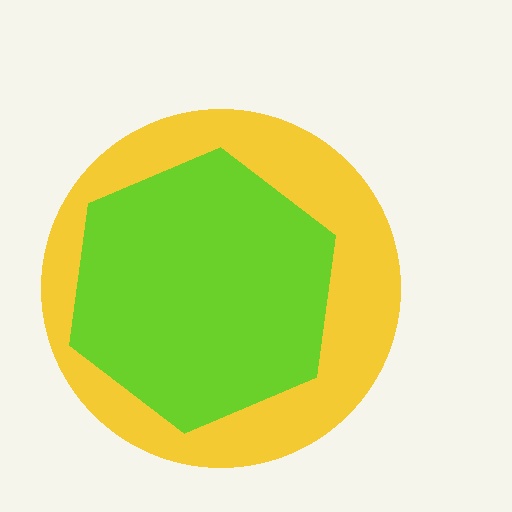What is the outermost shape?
The yellow circle.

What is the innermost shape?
The lime hexagon.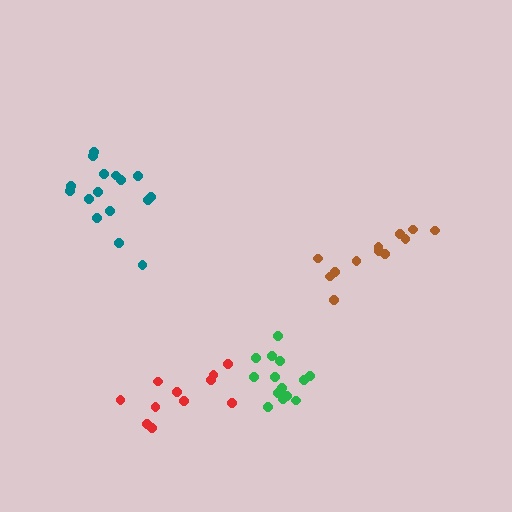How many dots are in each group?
Group 1: 16 dots, Group 2: 11 dots, Group 3: 12 dots, Group 4: 14 dots (53 total).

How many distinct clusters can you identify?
There are 4 distinct clusters.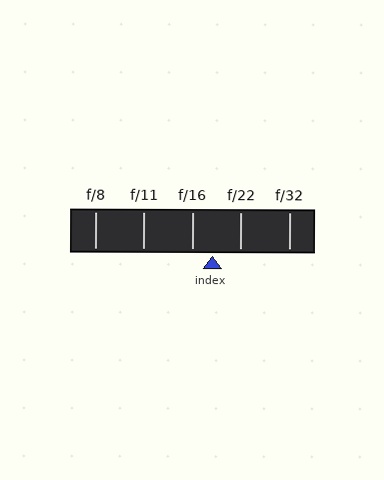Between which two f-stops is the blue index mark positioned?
The index mark is between f/16 and f/22.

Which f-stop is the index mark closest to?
The index mark is closest to f/16.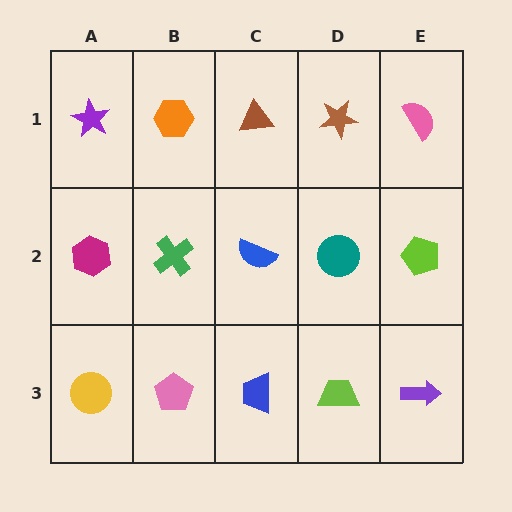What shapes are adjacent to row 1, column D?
A teal circle (row 2, column D), a brown triangle (row 1, column C), a pink semicircle (row 1, column E).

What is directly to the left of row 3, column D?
A blue trapezoid.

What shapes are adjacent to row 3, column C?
A blue semicircle (row 2, column C), a pink pentagon (row 3, column B), a lime trapezoid (row 3, column D).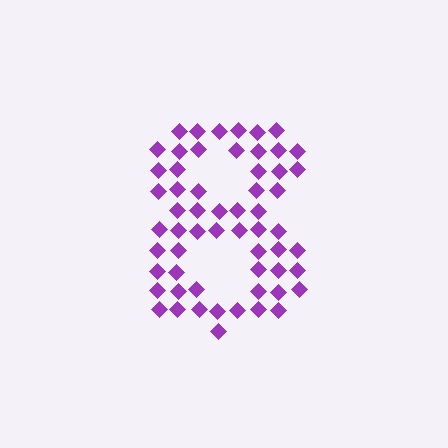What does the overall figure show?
The overall figure shows the digit 8.